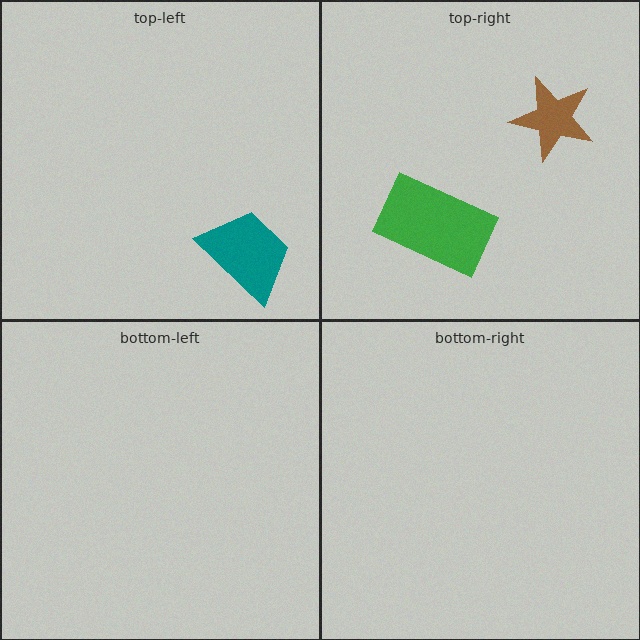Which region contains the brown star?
The top-right region.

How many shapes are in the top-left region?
1.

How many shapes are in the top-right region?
2.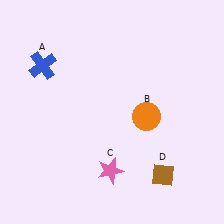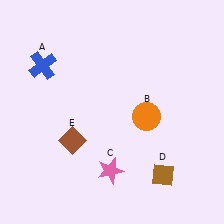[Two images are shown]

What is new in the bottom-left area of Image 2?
A brown diamond (E) was added in the bottom-left area of Image 2.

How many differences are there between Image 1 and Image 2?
There is 1 difference between the two images.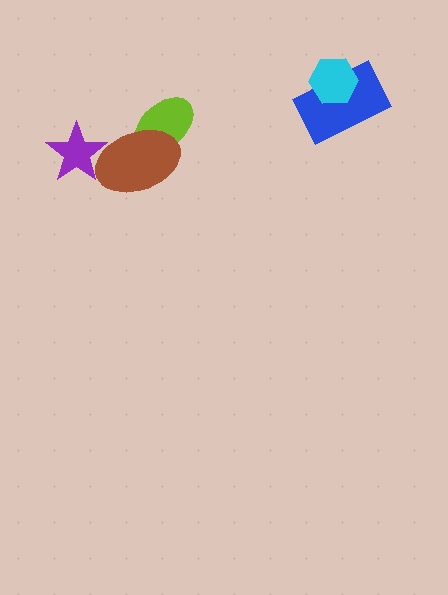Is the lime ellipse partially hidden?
Yes, it is partially covered by another shape.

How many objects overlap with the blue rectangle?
1 object overlaps with the blue rectangle.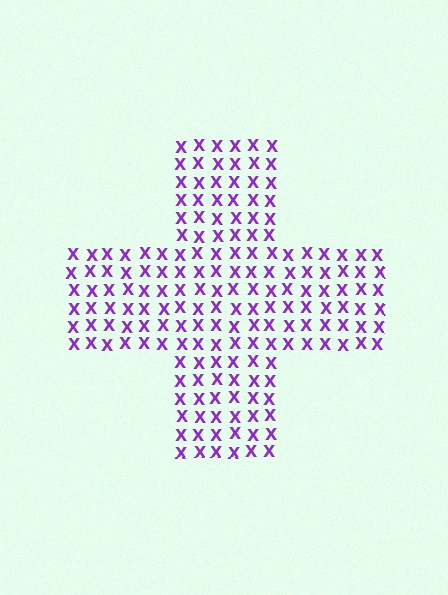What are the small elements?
The small elements are letter X's.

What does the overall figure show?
The overall figure shows a cross.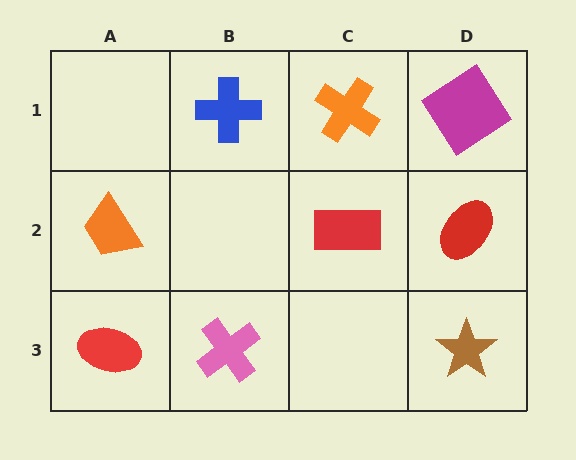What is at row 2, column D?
A red ellipse.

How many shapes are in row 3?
3 shapes.